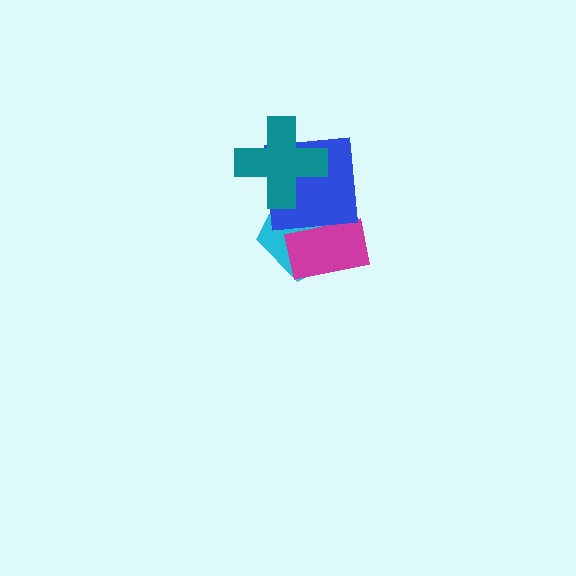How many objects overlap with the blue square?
3 objects overlap with the blue square.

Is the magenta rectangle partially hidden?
Yes, it is partially covered by another shape.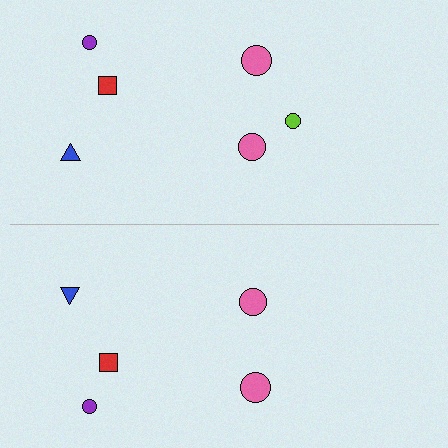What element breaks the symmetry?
A lime circle is missing from the bottom side.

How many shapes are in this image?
There are 11 shapes in this image.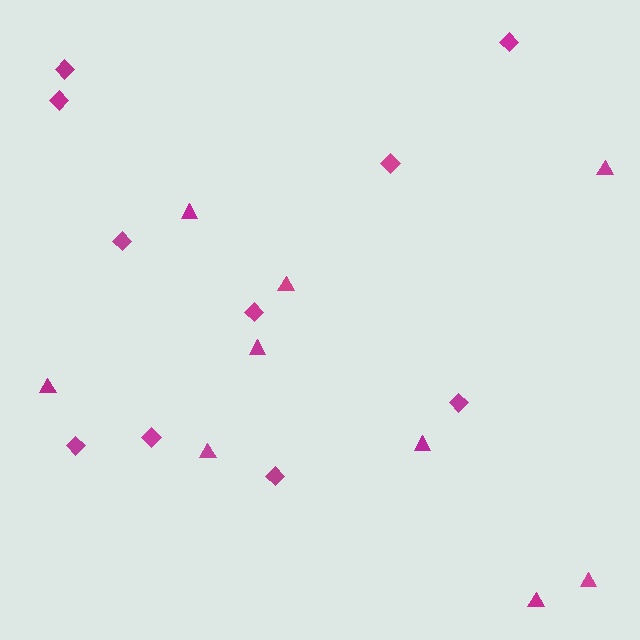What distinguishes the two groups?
There are 2 groups: one group of triangles (9) and one group of diamonds (10).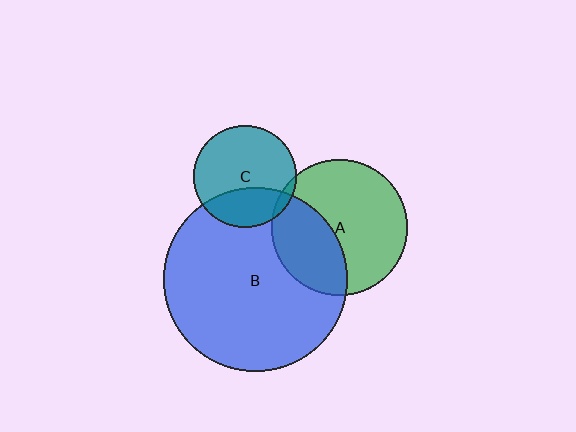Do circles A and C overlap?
Yes.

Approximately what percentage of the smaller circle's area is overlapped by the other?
Approximately 5%.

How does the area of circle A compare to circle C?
Approximately 1.8 times.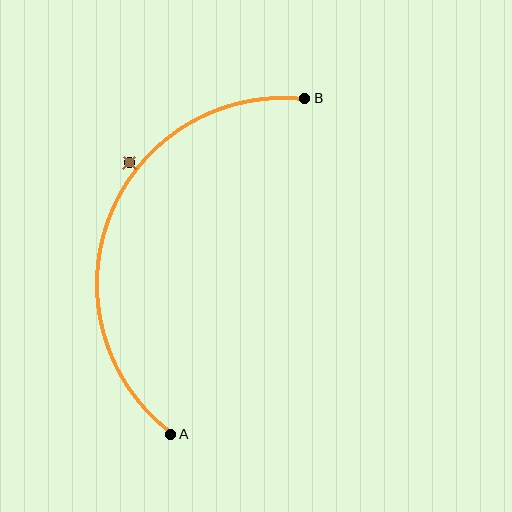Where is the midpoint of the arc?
The arc midpoint is the point on the curve farthest from the straight line joining A and B. It sits to the left of that line.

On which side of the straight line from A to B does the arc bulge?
The arc bulges to the left of the straight line connecting A and B.